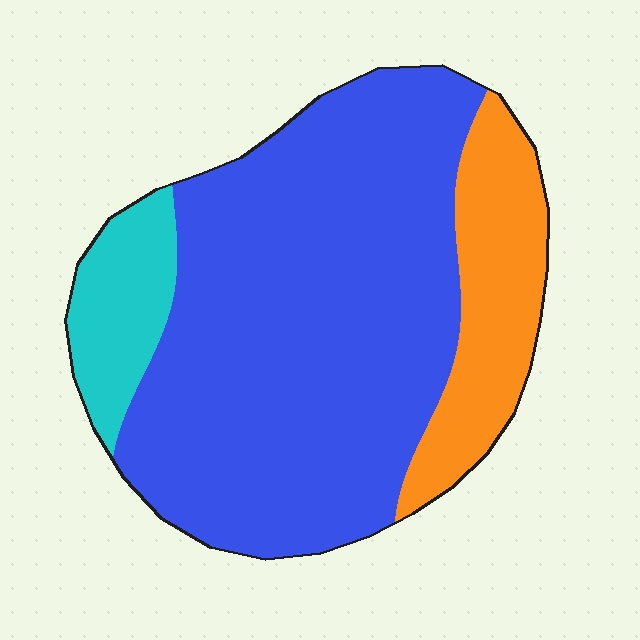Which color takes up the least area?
Cyan, at roughly 10%.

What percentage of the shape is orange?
Orange covers about 20% of the shape.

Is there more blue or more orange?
Blue.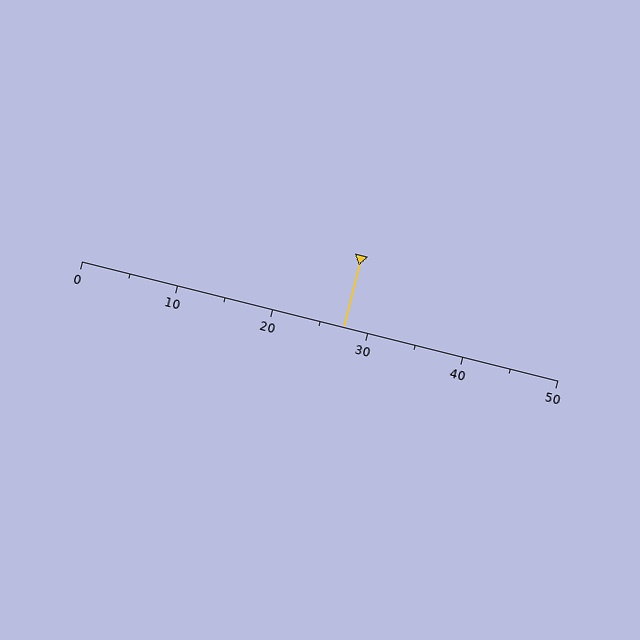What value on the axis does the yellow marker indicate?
The marker indicates approximately 27.5.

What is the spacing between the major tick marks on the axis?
The major ticks are spaced 10 apart.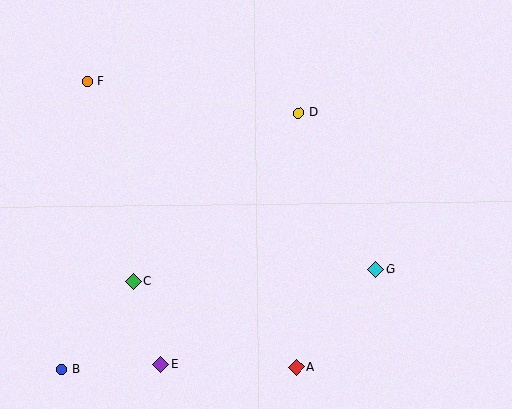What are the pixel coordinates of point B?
Point B is at (62, 369).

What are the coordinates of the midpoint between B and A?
The midpoint between B and A is at (179, 368).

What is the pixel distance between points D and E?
The distance between D and E is 287 pixels.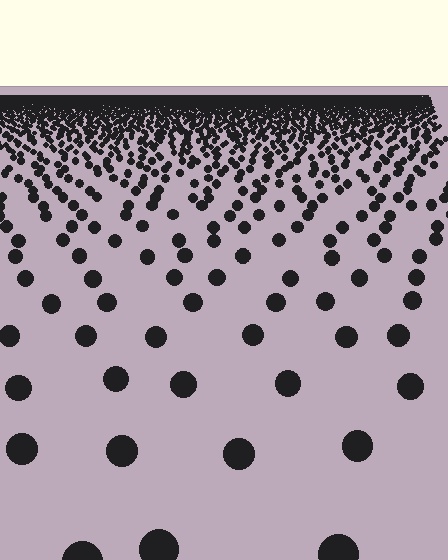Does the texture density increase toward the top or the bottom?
Density increases toward the top.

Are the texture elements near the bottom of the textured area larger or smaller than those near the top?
Larger. Near the bottom, elements are closer to the viewer and appear at a bigger on-screen size.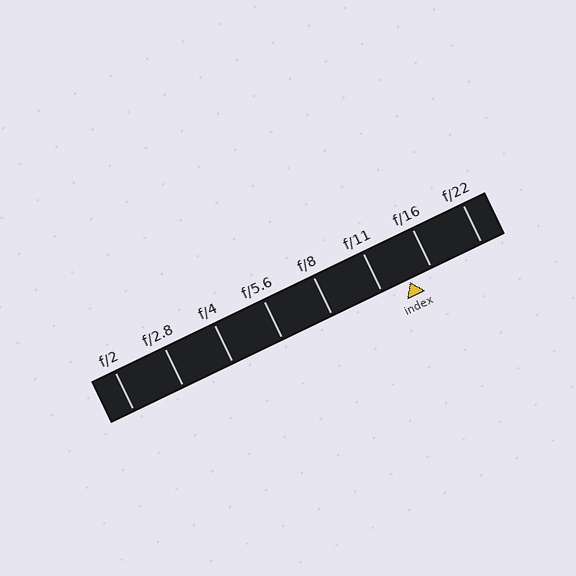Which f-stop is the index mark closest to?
The index mark is closest to f/16.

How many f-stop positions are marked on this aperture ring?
There are 8 f-stop positions marked.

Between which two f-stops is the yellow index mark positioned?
The index mark is between f/11 and f/16.